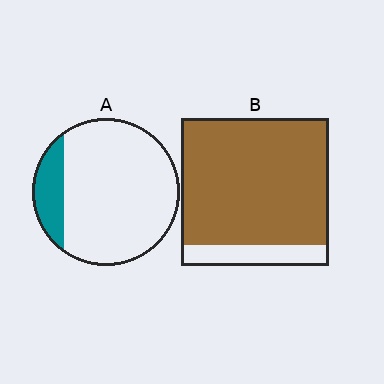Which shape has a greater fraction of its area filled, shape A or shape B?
Shape B.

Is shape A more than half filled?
No.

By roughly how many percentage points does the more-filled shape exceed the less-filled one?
By roughly 70 percentage points (B over A).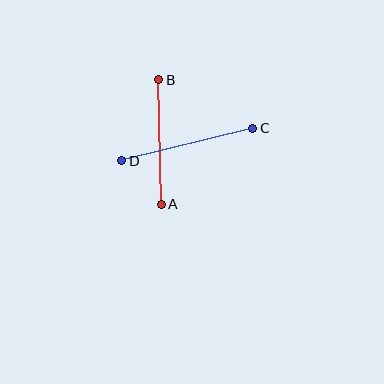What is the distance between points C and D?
The distance is approximately 135 pixels.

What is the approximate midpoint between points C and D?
The midpoint is at approximately (187, 144) pixels.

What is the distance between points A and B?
The distance is approximately 125 pixels.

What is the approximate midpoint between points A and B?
The midpoint is at approximately (160, 142) pixels.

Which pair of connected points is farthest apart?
Points C and D are farthest apart.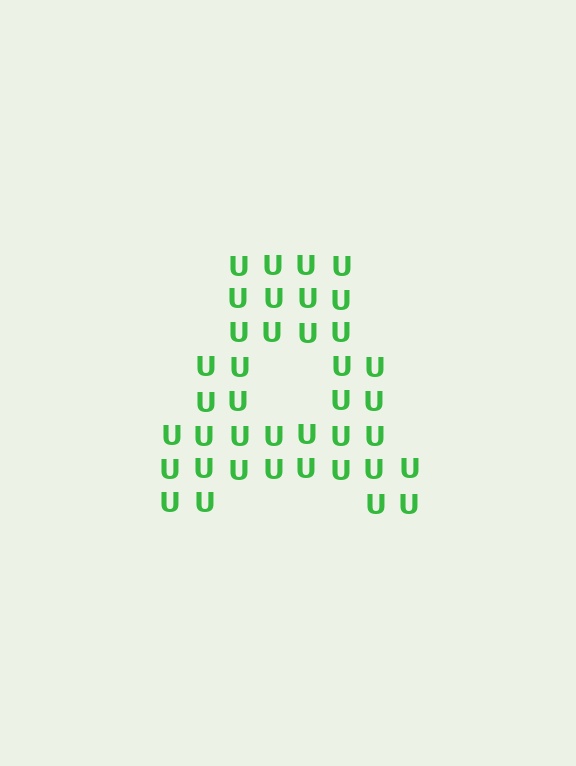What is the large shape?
The large shape is the letter A.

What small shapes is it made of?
It is made of small letter U's.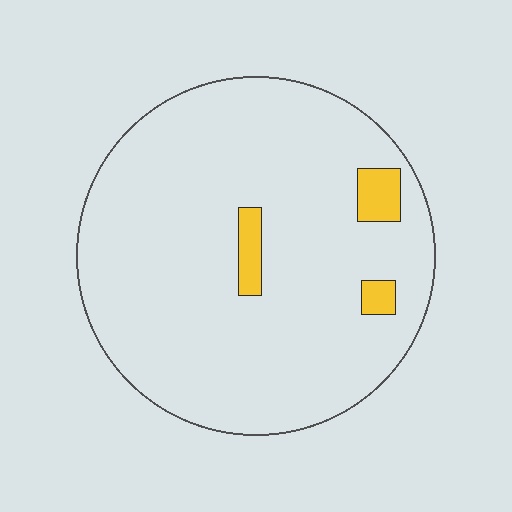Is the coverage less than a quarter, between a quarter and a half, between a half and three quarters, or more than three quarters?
Less than a quarter.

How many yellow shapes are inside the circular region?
3.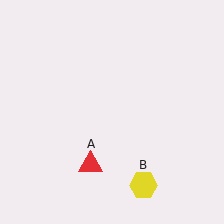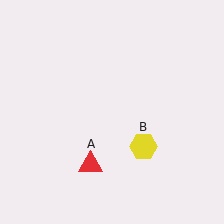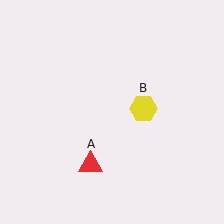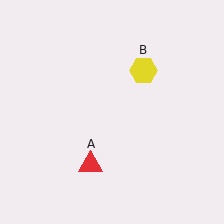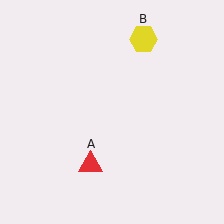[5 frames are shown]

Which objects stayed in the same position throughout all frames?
Red triangle (object A) remained stationary.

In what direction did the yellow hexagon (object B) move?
The yellow hexagon (object B) moved up.